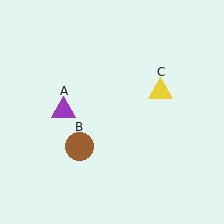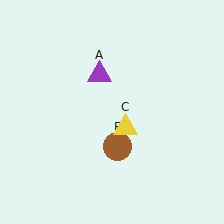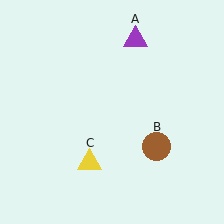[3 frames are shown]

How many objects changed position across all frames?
3 objects changed position: purple triangle (object A), brown circle (object B), yellow triangle (object C).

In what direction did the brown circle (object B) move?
The brown circle (object B) moved right.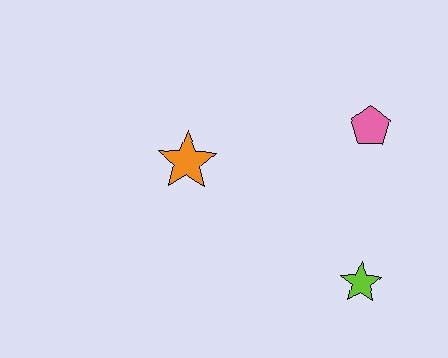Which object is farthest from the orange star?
The lime star is farthest from the orange star.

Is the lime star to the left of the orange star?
No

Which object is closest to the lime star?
The pink pentagon is closest to the lime star.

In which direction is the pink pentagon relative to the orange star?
The pink pentagon is to the right of the orange star.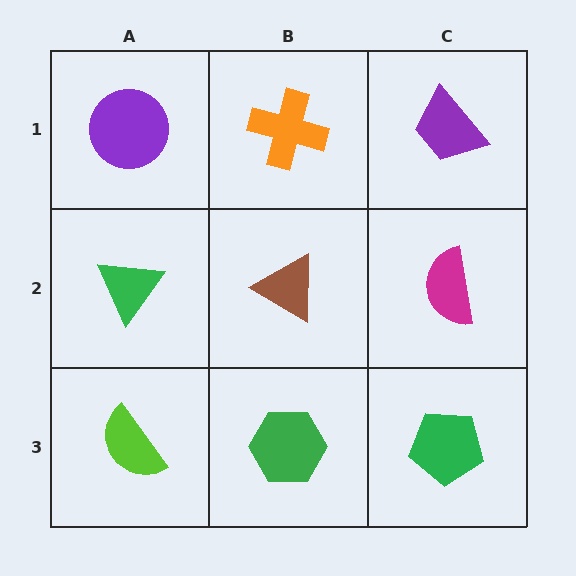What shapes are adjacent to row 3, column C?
A magenta semicircle (row 2, column C), a green hexagon (row 3, column B).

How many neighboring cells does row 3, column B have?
3.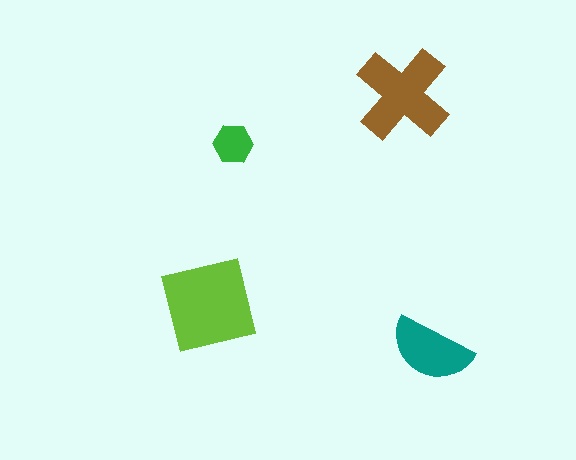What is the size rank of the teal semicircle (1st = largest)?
3rd.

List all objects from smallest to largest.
The green hexagon, the teal semicircle, the brown cross, the lime square.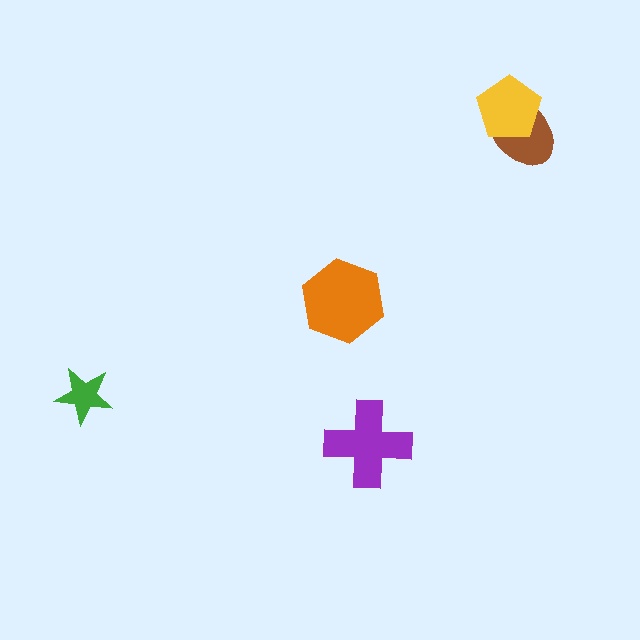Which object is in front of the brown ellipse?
The yellow pentagon is in front of the brown ellipse.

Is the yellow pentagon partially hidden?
No, no other shape covers it.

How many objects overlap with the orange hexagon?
0 objects overlap with the orange hexagon.